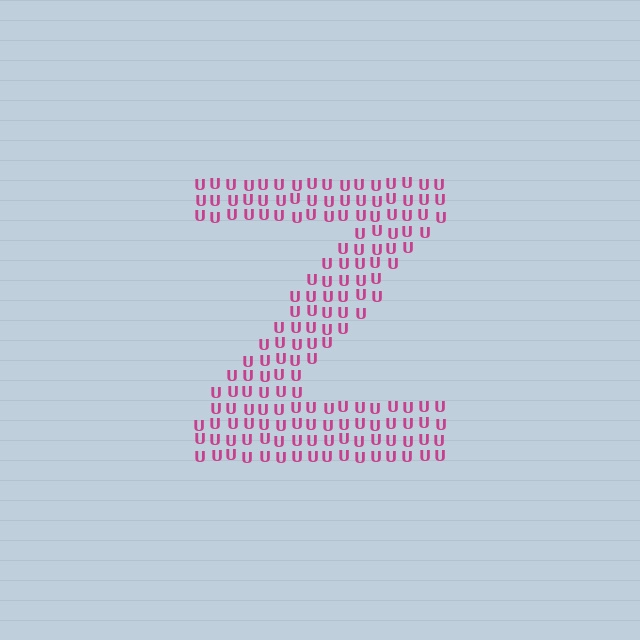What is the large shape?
The large shape is the letter Z.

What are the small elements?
The small elements are letter U's.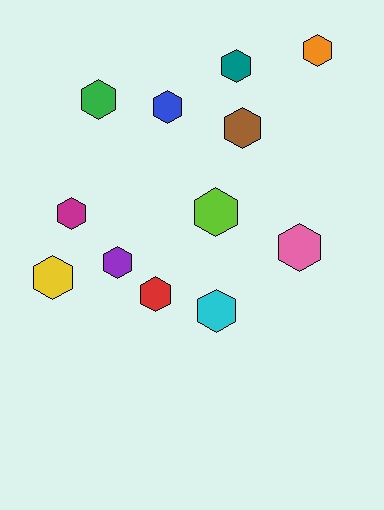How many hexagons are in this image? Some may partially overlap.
There are 12 hexagons.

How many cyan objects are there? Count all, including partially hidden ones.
There is 1 cyan object.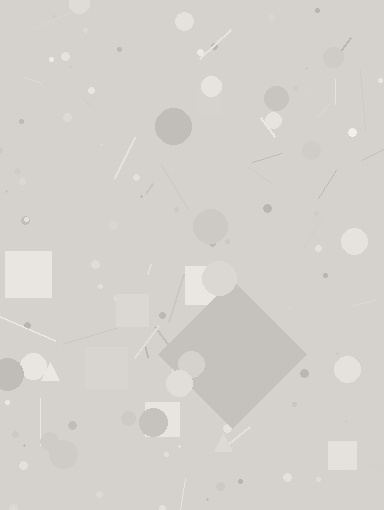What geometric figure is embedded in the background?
A diamond is embedded in the background.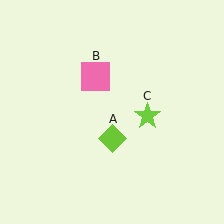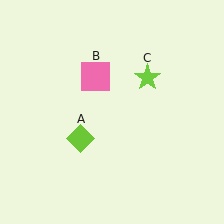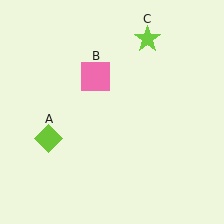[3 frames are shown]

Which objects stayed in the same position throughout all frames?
Pink square (object B) remained stationary.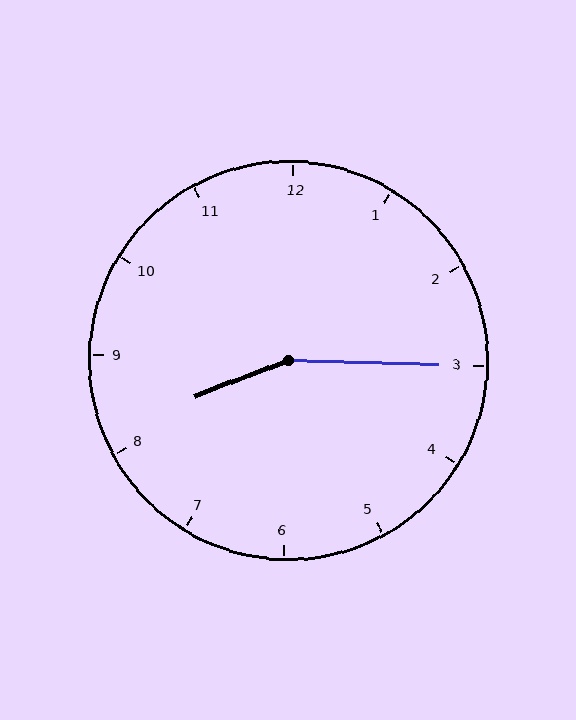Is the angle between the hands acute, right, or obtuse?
It is obtuse.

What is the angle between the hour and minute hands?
Approximately 158 degrees.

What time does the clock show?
8:15.